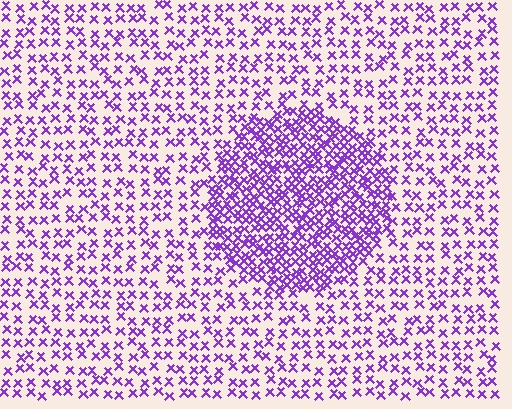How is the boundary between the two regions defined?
The boundary is defined by a change in element density (approximately 2.3x ratio). All elements are the same color, size, and shape.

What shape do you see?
I see a circle.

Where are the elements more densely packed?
The elements are more densely packed inside the circle boundary.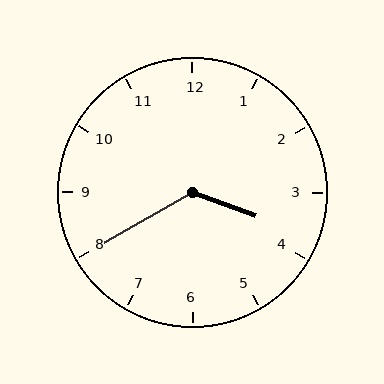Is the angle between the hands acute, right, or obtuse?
It is obtuse.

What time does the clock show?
3:40.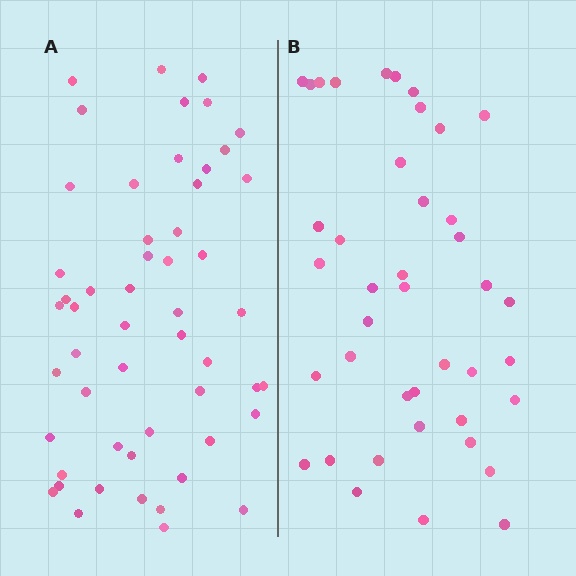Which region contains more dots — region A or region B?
Region A (the left region) has more dots.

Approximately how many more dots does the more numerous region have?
Region A has roughly 12 or so more dots than region B.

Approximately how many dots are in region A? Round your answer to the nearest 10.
About 50 dots. (The exact count is 53, which rounds to 50.)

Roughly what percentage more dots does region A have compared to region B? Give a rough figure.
About 30% more.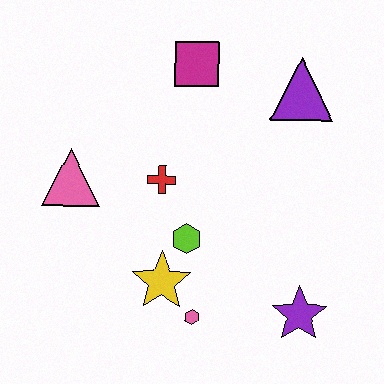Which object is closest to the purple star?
The pink hexagon is closest to the purple star.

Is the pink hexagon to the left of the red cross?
No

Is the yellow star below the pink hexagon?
No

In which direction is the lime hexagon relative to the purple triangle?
The lime hexagon is below the purple triangle.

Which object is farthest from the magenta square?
The purple star is farthest from the magenta square.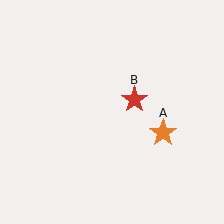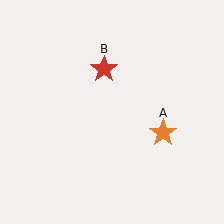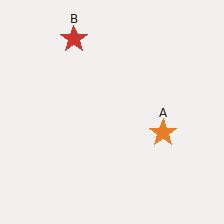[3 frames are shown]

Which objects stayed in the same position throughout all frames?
Orange star (object A) remained stationary.